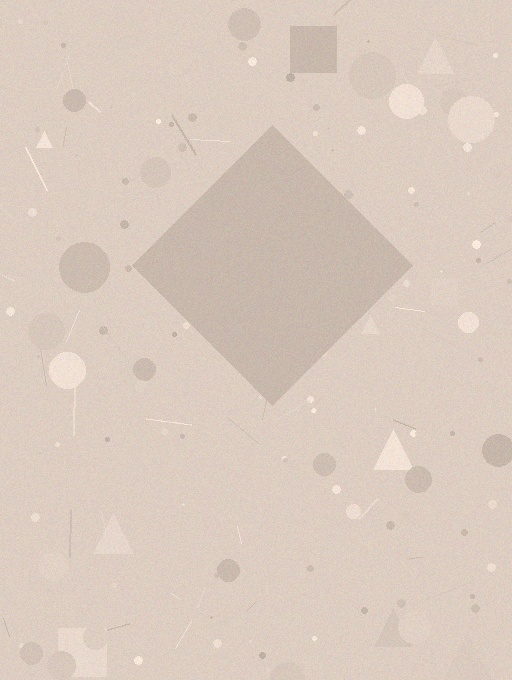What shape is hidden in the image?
A diamond is hidden in the image.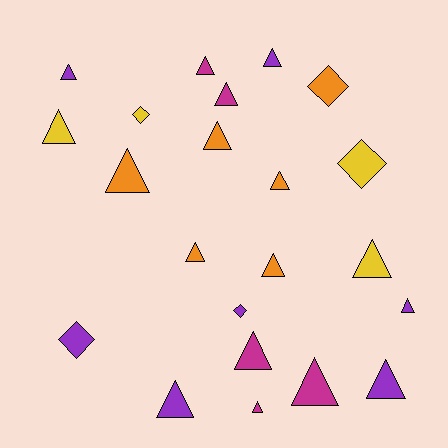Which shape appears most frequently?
Triangle, with 17 objects.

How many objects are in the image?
There are 22 objects.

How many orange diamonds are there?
There is 1 orange diamond.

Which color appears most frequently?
Purple, with 7 objects.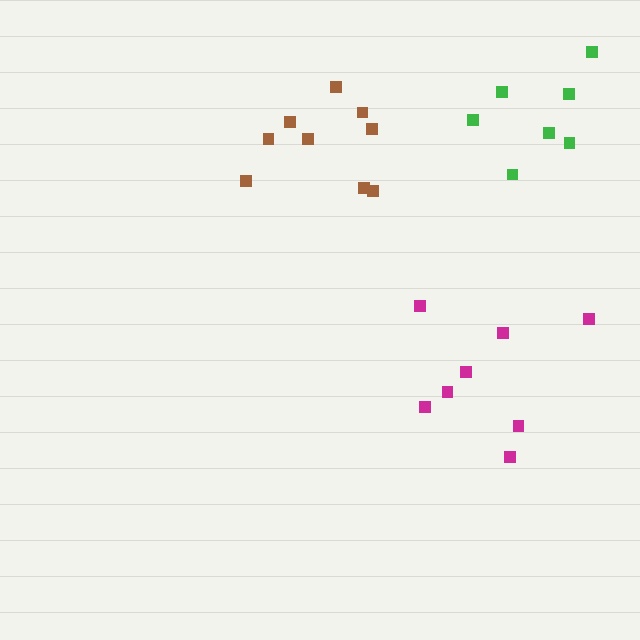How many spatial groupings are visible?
There are 3 spatial groupings.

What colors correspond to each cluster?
The clusters are colored: brown, magenta, green.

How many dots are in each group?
Group 1: 9 dots, Group 2: 8 dots, Group 3: 7 dots (24 total).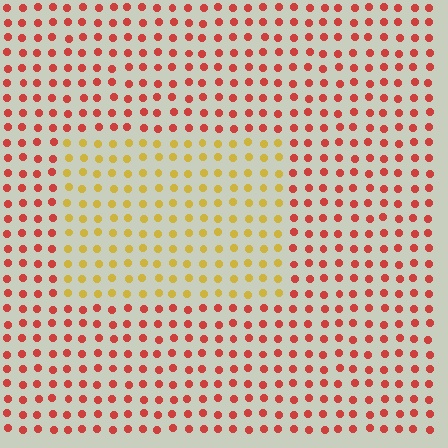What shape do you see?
I see a rectangle.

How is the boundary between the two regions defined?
The boundary is defined purely by a slight shift in hue (about 49 degrees). Spacing, size, and orientation are identical on both sides.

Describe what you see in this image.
The image is filled with small red elements in a uniform arrangement. A rectangle-shaped region is visible where the elements are tinted to a slightly different hue, forming a subtle color boundary.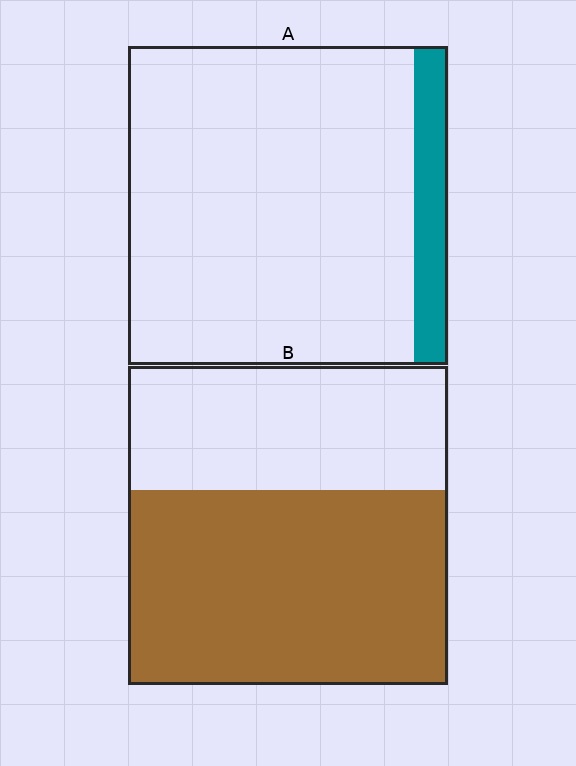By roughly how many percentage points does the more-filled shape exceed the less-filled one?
By roughly 50 percentage points (B over A).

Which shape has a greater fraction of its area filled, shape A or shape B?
Shape B.